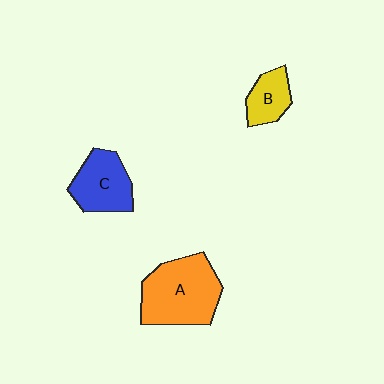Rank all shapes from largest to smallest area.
From largest to smallest: A (orange), C (blue), B (yellow).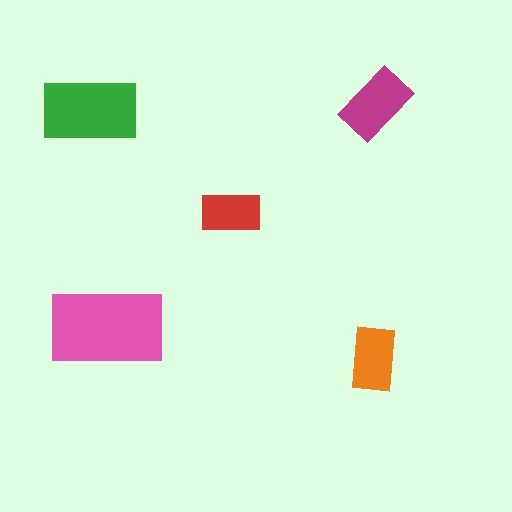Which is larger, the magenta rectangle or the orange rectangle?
The magenta one.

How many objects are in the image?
There are 5 objects in the image.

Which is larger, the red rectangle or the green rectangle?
The green one.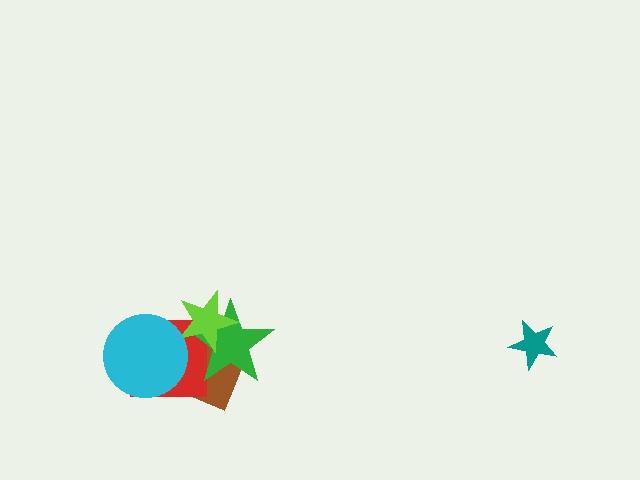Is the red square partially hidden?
Yes, it is partially covered by another shape.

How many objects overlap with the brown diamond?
4 objects overlap with the brown diamond.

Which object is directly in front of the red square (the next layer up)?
The green star is directly in front of the red square.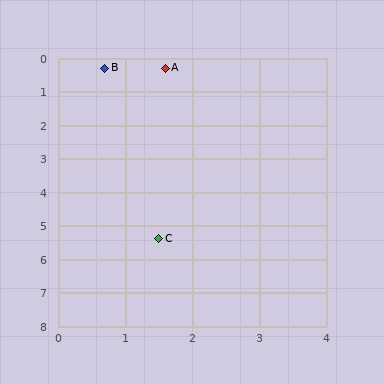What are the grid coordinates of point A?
Point A is at approximately (1.6, 0.3).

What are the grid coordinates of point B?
Point B is at approximately (0.7, 0.3).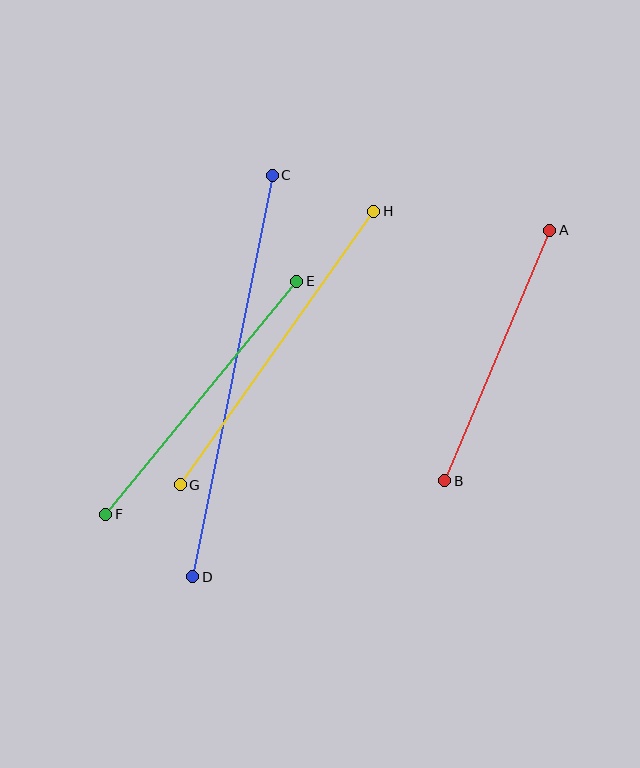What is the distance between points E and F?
The distance is approximately 301 pixels.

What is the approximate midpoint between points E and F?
The midpoint is at approximately (201, 398) pixels.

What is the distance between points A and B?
The distance is approximately 272 pixels.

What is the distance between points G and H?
The distance is approximately 335 pixels.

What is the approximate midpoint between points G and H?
The midpoint is at approximately (277, 348) pixels.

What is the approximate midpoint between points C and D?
The midpoint is at approximately (233, 376) pixels.